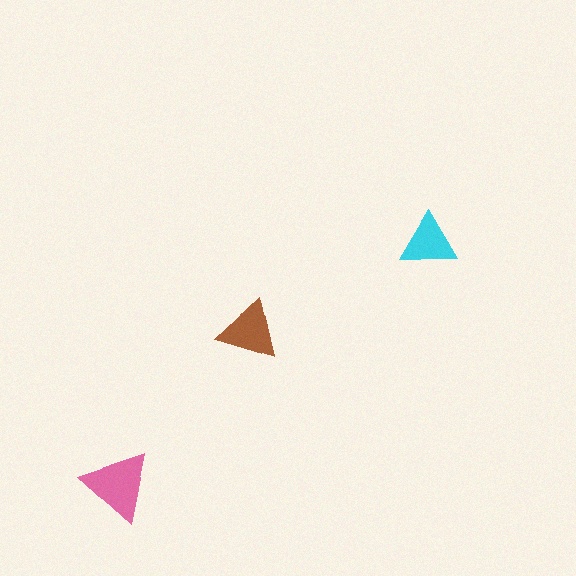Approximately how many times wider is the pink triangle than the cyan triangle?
About 1.5 times wider.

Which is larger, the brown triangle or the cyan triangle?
The brown one.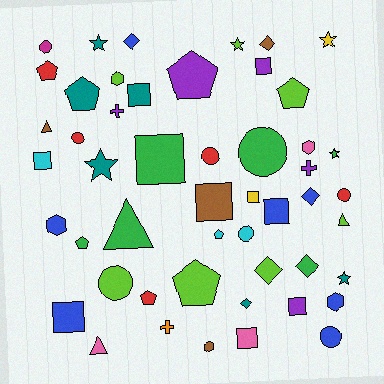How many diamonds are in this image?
There are 6 diamonds.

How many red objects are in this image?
There are 5 red objects.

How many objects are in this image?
There are 50 objects.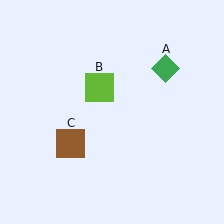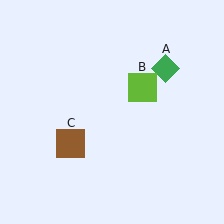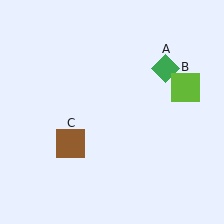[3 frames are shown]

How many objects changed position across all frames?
1 object changed position: lime square (object B).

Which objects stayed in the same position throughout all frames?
Green diamond (object A) and brown square (object C) remained stationary.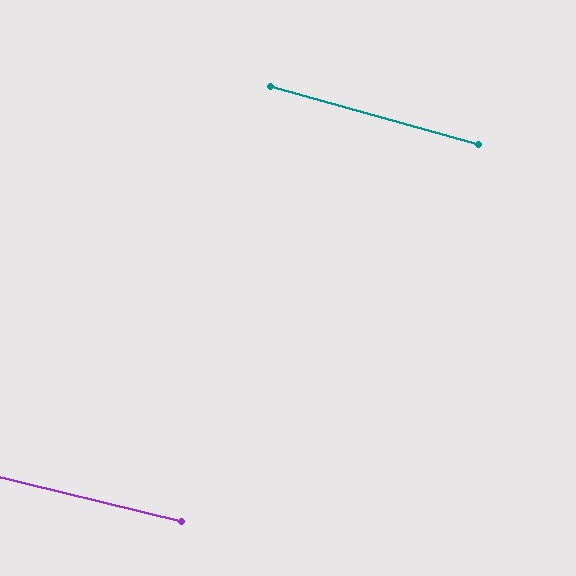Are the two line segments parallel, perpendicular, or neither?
Parallel — their directions differ by only 1.9°.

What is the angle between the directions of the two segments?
Approximately 2 degrees.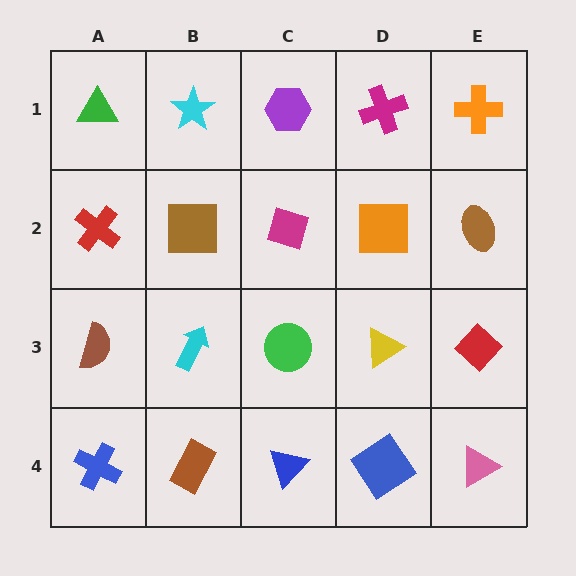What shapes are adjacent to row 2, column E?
An orange cross (row 1, column E), a red diamond (row 3, column E), an orange square (row 2, column D).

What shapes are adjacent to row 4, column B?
A cyan arrow (row 3, column B), a blue cross (row 4, column A), a blue triangle (row 4, column C).